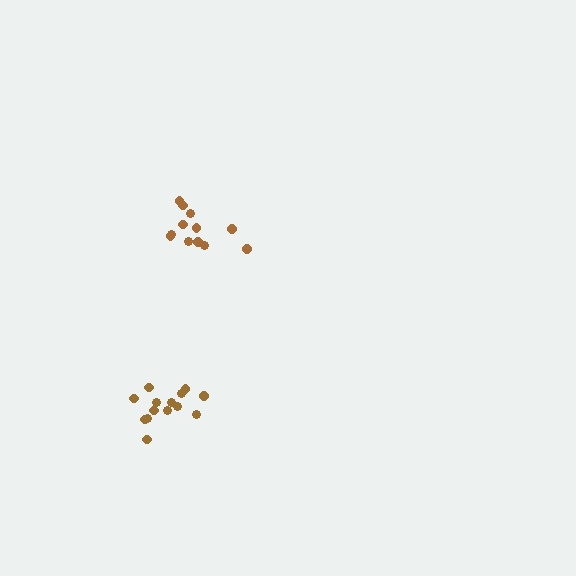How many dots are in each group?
Group 1: 14 dots, Group 2: 12 dots (26 total).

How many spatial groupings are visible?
There are 2 spatial groupings.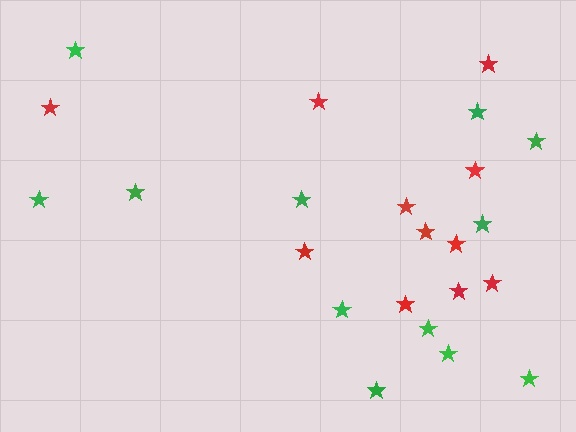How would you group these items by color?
There are 2 groups: one group of red stars (11) and one group of green stars (12).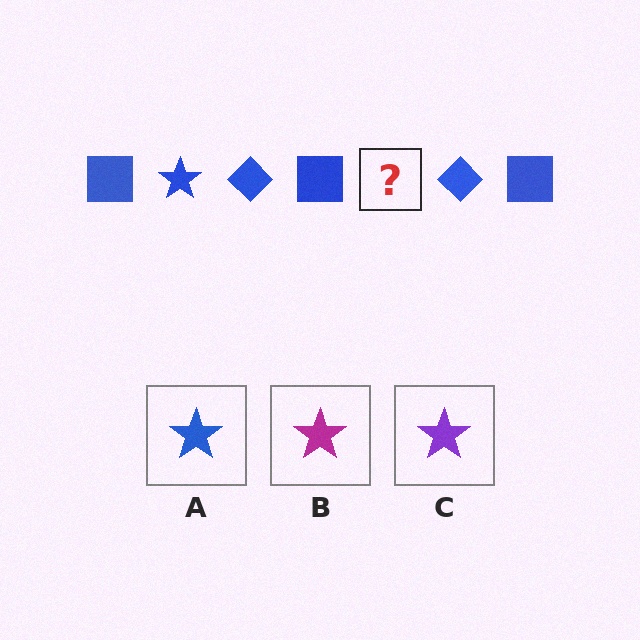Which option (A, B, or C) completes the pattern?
A.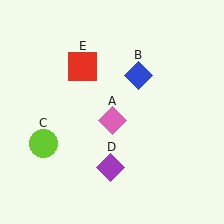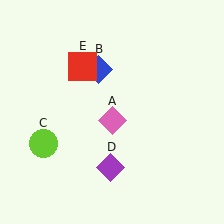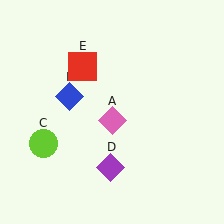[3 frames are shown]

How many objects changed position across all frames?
1 object changed position: blue diamond (object B).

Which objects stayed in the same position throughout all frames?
Pink diamond (object A) and lime circle (object C) and purple diamond (object D) and red square (object E) remained stationary.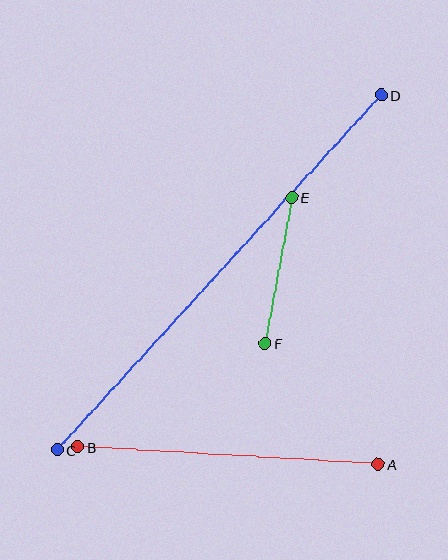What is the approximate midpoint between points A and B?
The midpoint is at approximately (228, 455) pixels.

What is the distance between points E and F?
The distance is approximately 148 pixels.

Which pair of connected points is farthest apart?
Points C and D are farthest apart.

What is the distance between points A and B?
The distance is approximately 301 pixels.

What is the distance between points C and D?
The distance is approximately 481 pixels.